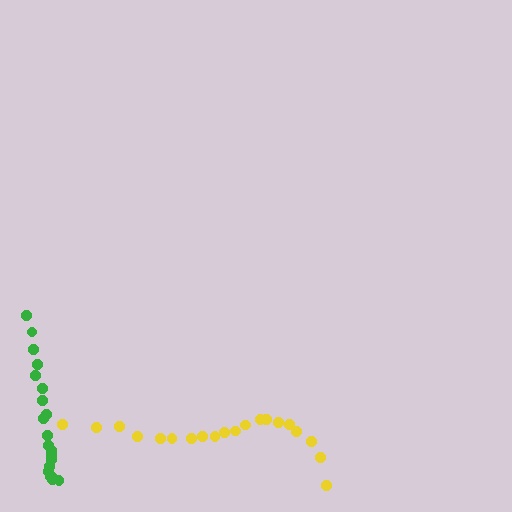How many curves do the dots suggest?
There are 2 distinct paths.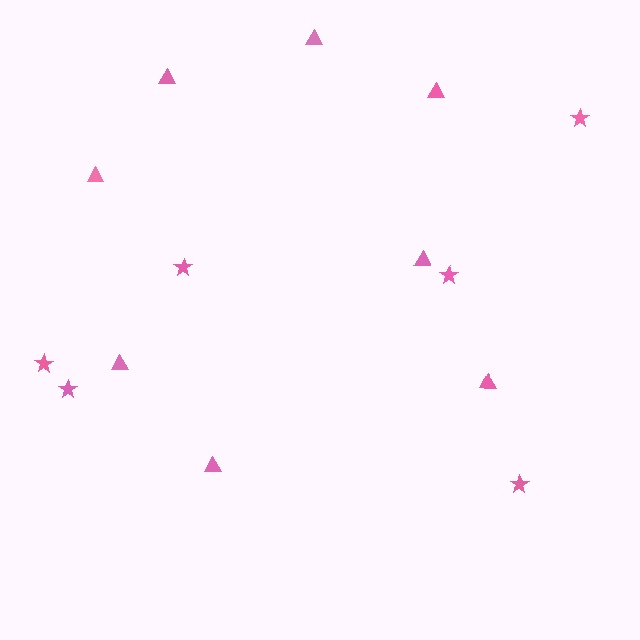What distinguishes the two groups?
There are 2 groups: one group of stars (6) and one group of triangles (8).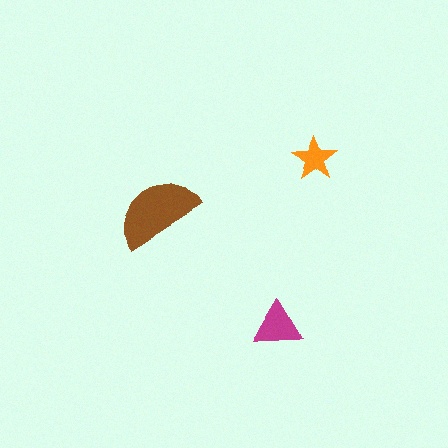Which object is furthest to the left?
The brown semicircle is leftmost.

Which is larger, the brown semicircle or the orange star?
The brown semicircle.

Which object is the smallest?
The orange star.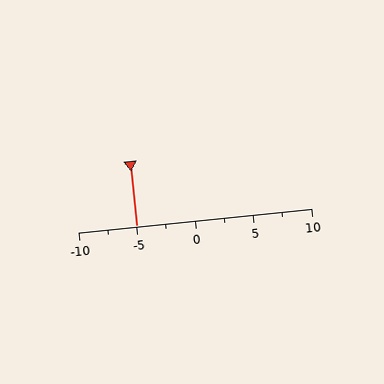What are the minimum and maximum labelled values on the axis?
The axis runs from -10 to 10.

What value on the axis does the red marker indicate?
The marker indicates approximately -5.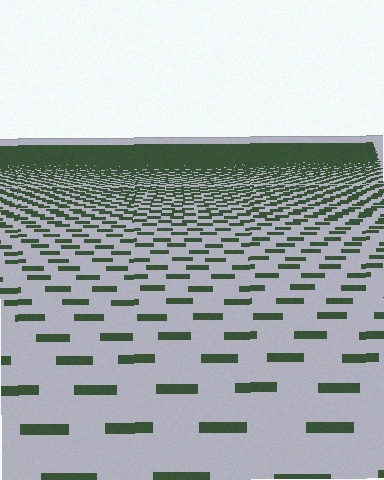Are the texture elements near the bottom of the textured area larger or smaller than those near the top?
Larger. Near the bottom, elements are closer to the viewer and appear at a bigger on-screen size.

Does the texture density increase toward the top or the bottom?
Density increases toward the top.